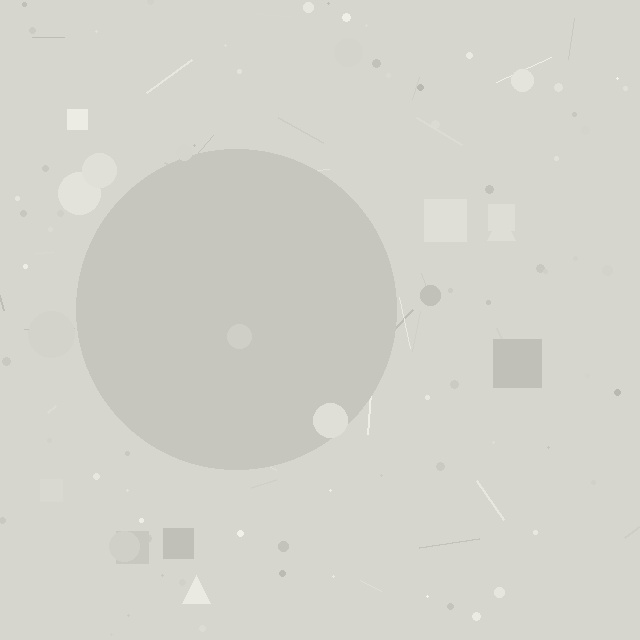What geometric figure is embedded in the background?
A circle is embedded in the background.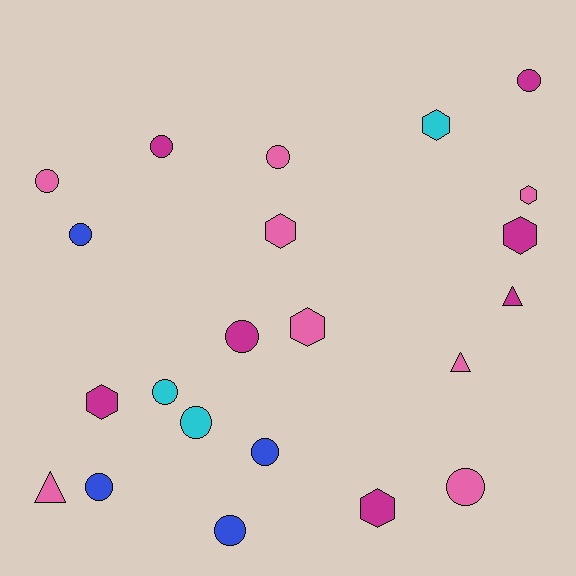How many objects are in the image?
There are 22 objects.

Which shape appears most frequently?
Circle, with 12 objects.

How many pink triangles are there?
There are 2 pink triangles.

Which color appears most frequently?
Pink, with 8 objects.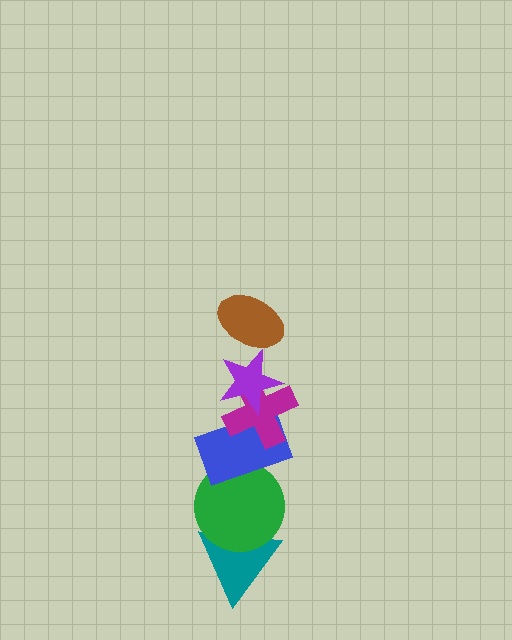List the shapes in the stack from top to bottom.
From top to bottom: the brown ellipse, the purple star, the magenta cross, the blue rectangle, the green circle, the teal triangle.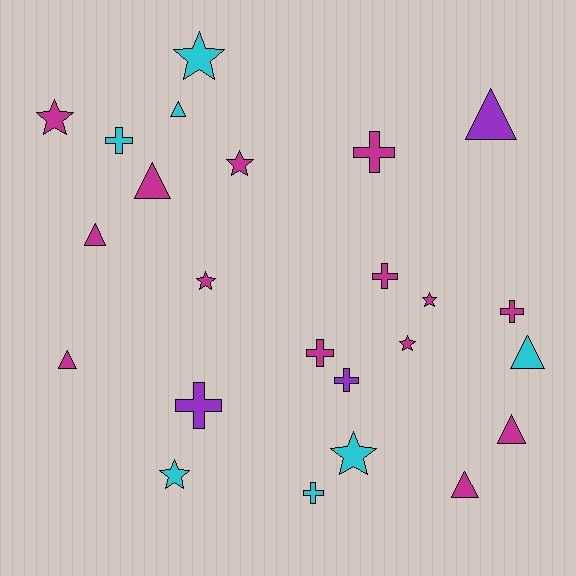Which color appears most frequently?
Magenta, with 14 objects.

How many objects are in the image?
There are 24 objects.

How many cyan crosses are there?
There are 2 cyan crosses.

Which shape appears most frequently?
Triangle, with 8 objects.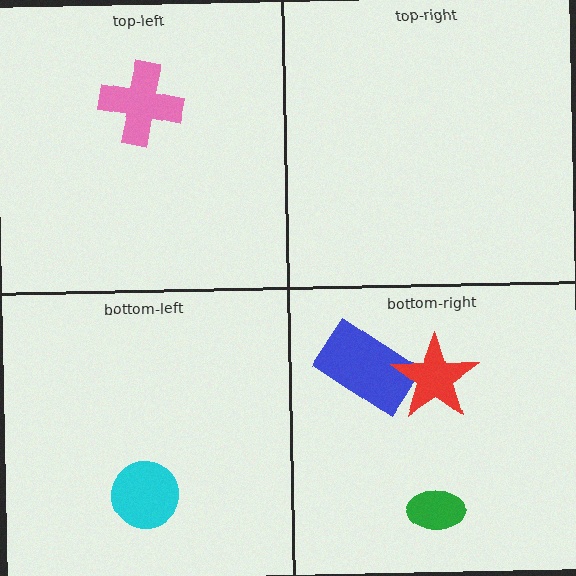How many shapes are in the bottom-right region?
3.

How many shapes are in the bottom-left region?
1.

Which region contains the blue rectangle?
The bottom-right region.